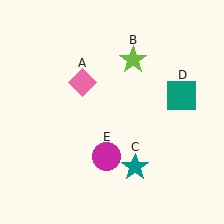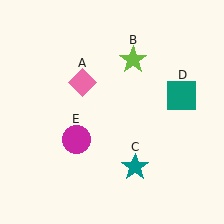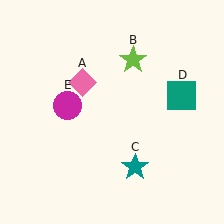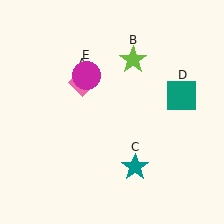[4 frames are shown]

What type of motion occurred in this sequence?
The magenta circle (object E) rotated clockwise around the center of the scene.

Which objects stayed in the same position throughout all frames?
Pink diamond (object A) and lime star (object B) and teal star (object C) and teal square (object D) remained stationary.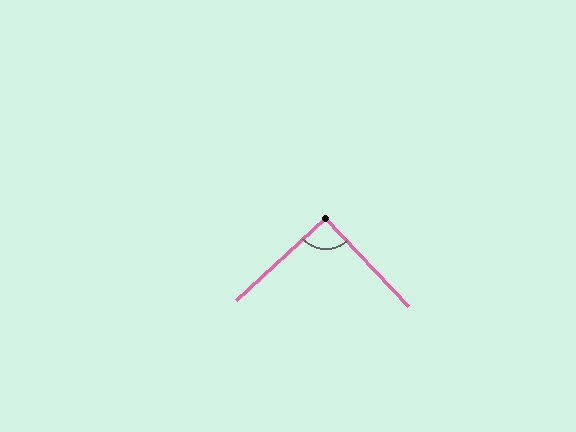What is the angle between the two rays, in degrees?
Approximately 91 degrees.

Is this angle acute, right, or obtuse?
It is approximately a right angle.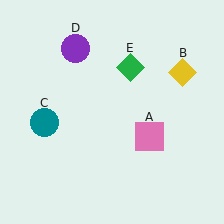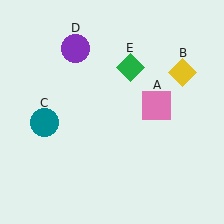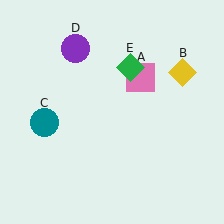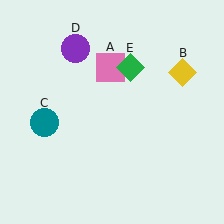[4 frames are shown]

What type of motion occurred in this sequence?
The pink square (object A) rotated counterclockwise around the center of the scene.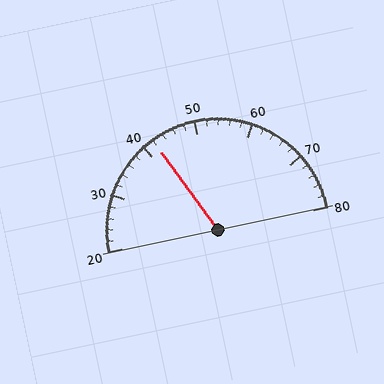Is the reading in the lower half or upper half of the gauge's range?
The reading is in the lower half of the range (20 to 80).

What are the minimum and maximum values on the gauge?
The gauge ranges from 20 to 80.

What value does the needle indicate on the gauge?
The needle indicates approximately 42.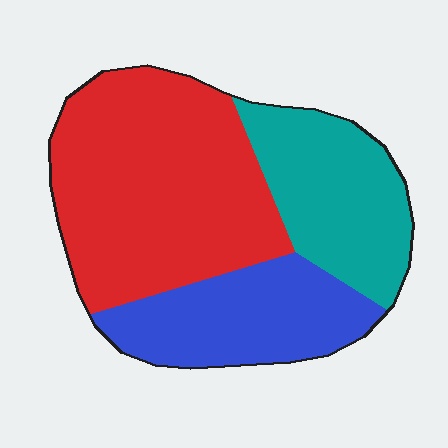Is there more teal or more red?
Red.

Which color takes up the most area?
Red, at roughly 50%.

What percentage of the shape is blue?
Blue covers 25% of the shape.